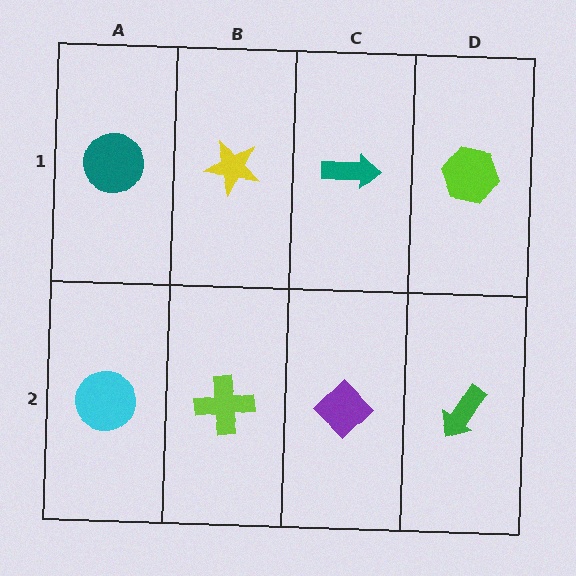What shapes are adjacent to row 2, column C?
A teal arrow (row 1, column C), a lime cross (row 2, column B), a green arrow (row 2, column D).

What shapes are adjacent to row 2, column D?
A lime hexagon (row 1, column D), a purple diamond (row 2, column C).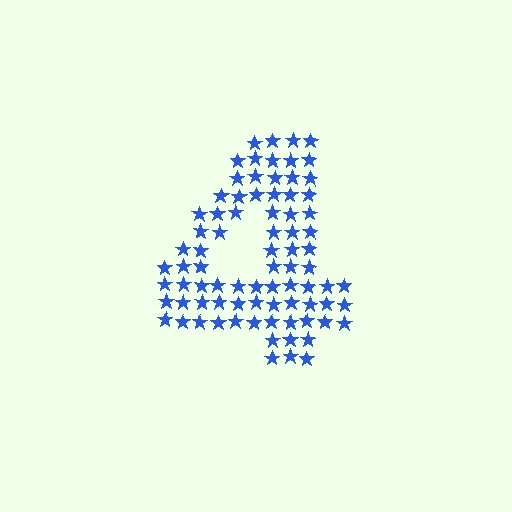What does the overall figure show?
The overall figure shows the digit 4.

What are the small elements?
The small elements are stars.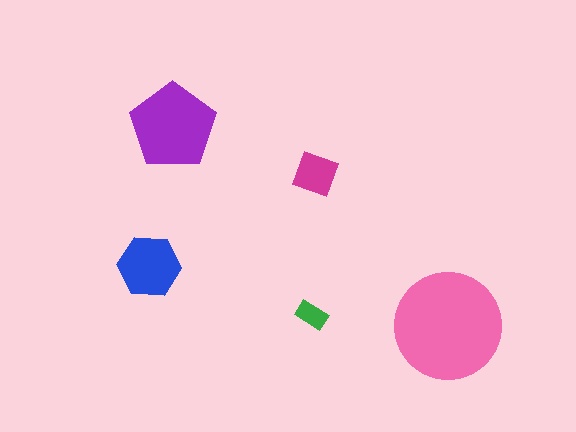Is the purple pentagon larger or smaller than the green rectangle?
Larger.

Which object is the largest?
The pink circle.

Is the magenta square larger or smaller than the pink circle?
Smaller.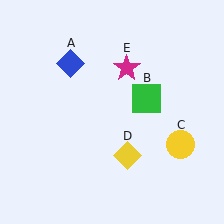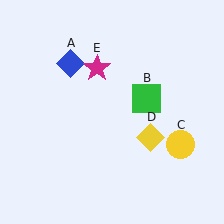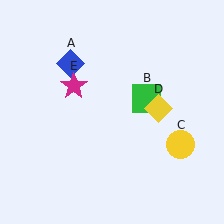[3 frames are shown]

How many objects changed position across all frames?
2 objects changed position: yellow diamond (object D), magenta star (object E).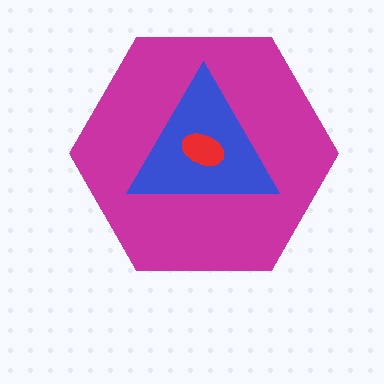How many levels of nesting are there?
3.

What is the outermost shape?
The magenta hexagon.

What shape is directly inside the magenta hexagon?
The blue triangle.